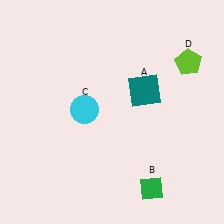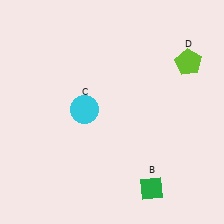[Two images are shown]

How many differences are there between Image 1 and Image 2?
There is 1 difference between the two images.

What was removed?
The teal square (A) was removed in Image 2.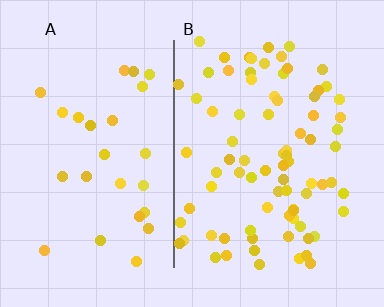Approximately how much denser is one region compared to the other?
Approximately 2.9× — region B over region A.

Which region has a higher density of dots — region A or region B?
B (the right).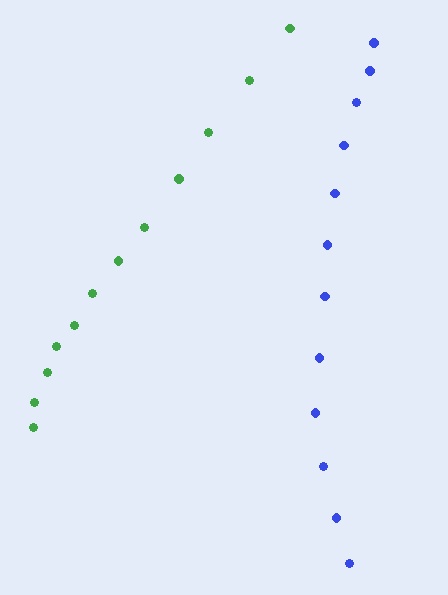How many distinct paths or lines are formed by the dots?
There are 2 distinct paths.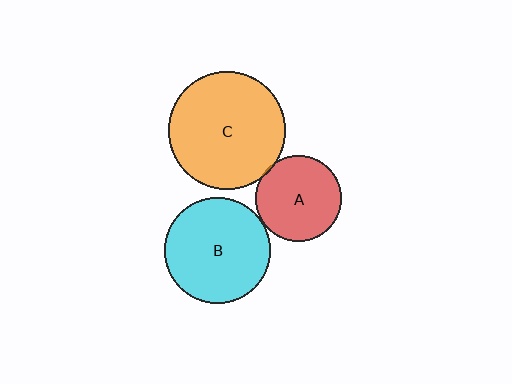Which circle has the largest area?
Circle C (orange).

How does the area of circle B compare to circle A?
Approximately 1.5 times.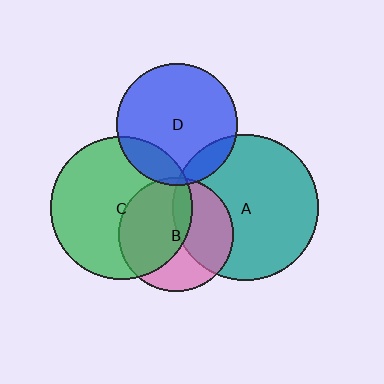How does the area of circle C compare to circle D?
Approximately 1.4 times.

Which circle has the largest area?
Circle A (teal).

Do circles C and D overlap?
Yes.